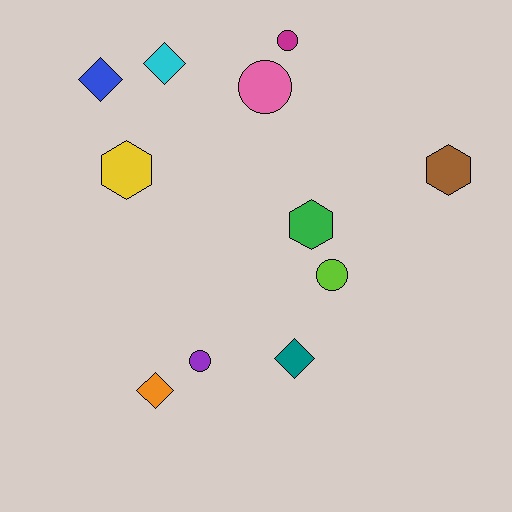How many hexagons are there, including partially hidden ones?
There are 3 hexagons.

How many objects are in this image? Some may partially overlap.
There are 11 objects.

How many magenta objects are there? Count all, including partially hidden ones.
There is 1 magenta object.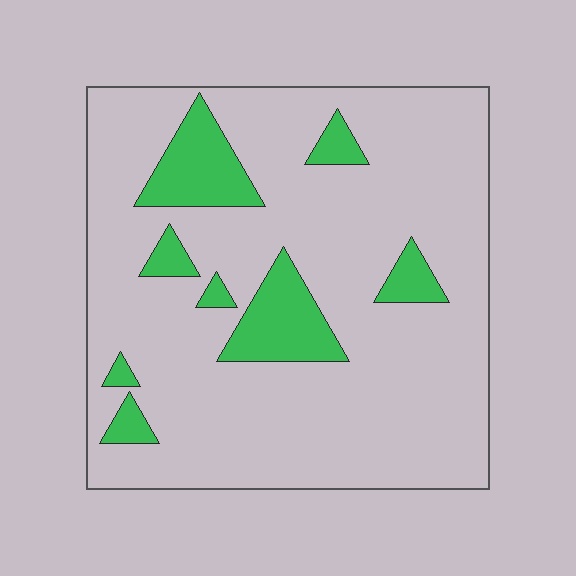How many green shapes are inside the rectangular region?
8.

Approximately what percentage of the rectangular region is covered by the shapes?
Approximately 15%.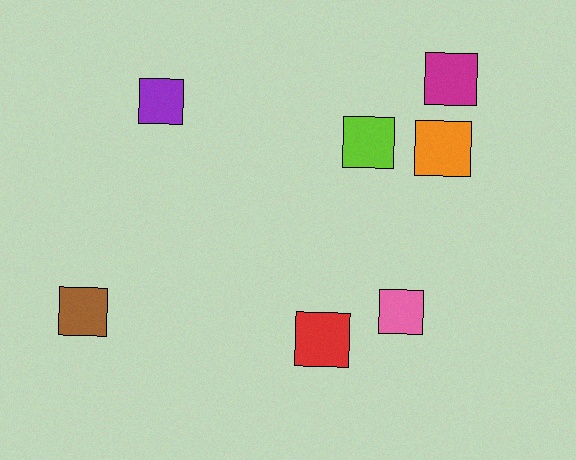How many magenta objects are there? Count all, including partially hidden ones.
There is 1 magenta object.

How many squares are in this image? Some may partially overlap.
There are 7 squares.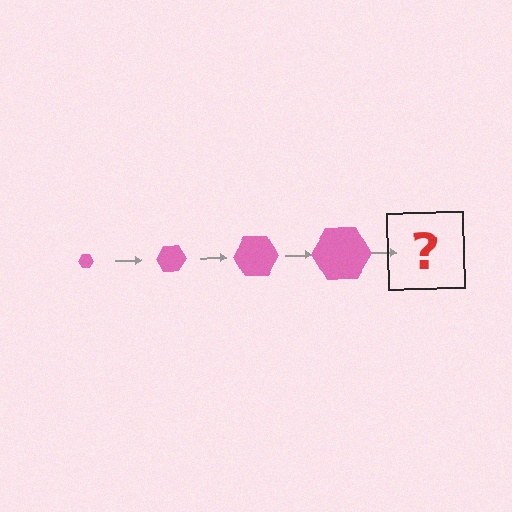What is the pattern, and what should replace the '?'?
The pattern is that the hexagon gets progressively larger each step. The '?' should be a pink hexagon, larger than the previous one.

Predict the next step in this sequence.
The next step is a pink hexagon, larger than the previous one.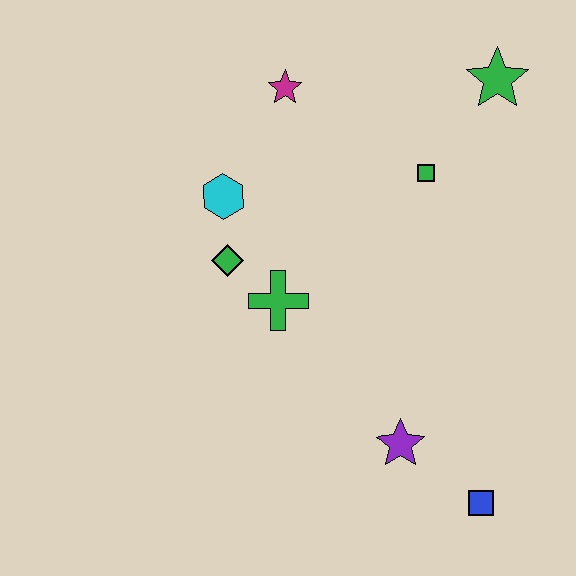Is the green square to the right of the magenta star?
Yes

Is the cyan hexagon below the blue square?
No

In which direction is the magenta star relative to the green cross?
The magenta star is above the green cross.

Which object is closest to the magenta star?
The cyan hexagon is closest to the magenta star.